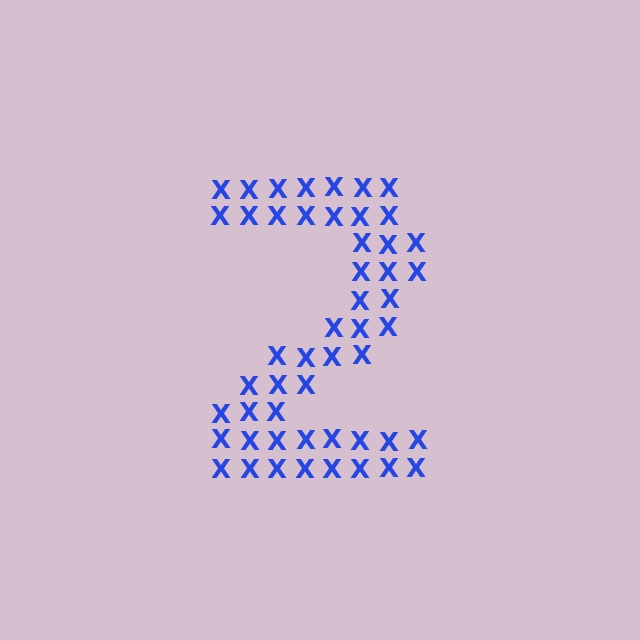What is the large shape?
The large shape is the digit 2.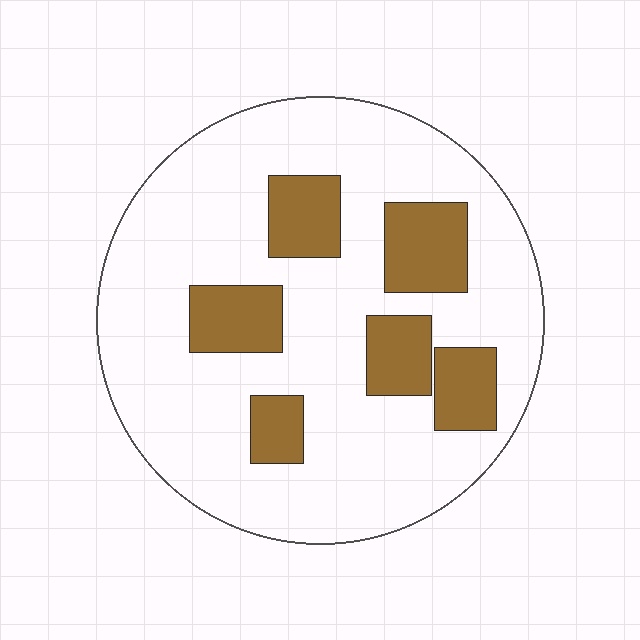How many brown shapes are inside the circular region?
6.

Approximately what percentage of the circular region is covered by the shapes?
Approximately 20%.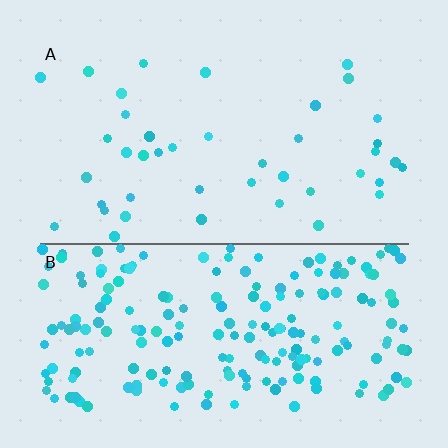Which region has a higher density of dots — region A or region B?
B (the bottom).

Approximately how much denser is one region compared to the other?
Approximately 4.9× — region B over region A.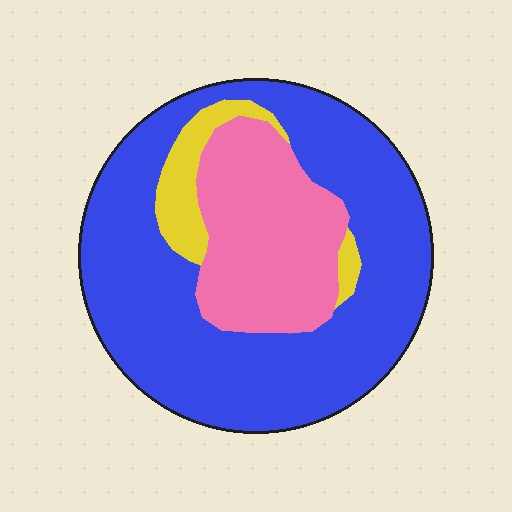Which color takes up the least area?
Yellow, at roughly 10%.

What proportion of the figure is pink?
Pink takes up between a sixth and a third of the figure.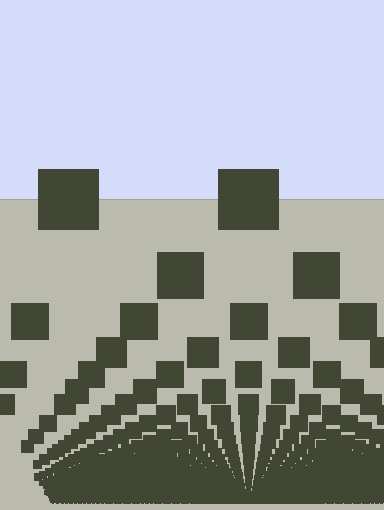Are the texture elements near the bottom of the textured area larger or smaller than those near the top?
Smaller. The gradient is inverted — elements near the bottom are smaller and denser.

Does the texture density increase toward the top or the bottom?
Density increases toward the bottom.